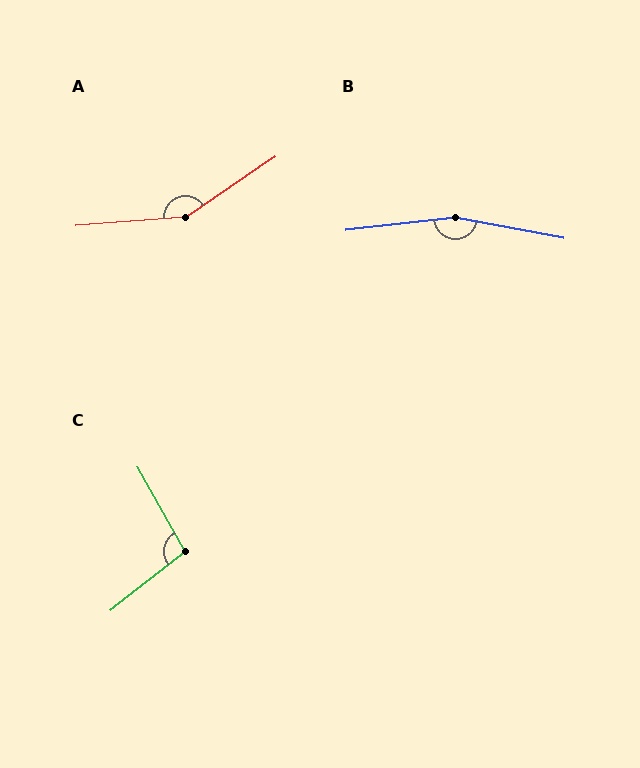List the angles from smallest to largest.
C (99°), A (150°), B (163°).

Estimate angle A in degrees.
Approximately 150 degrees.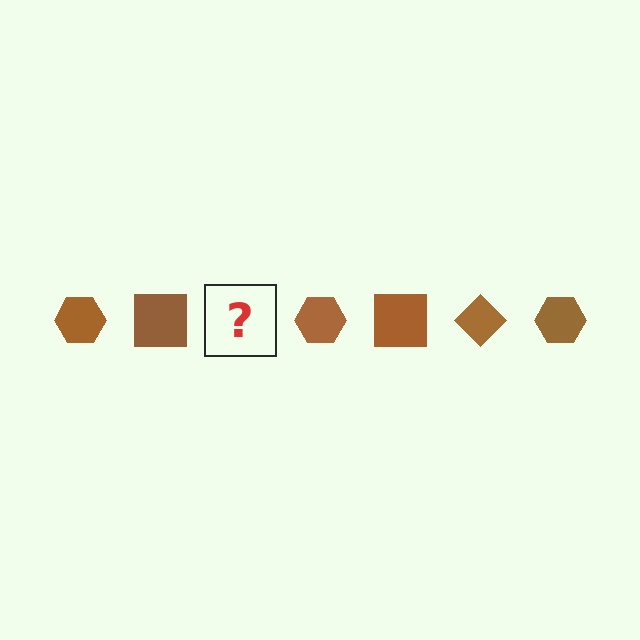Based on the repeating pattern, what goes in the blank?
The blank should be a brown diamond.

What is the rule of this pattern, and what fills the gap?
The rule is that the pattern cycles through hexagon, square, diamond shapes in brown. The gap should be filled with a brown diamond.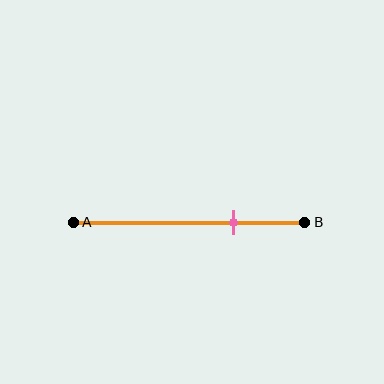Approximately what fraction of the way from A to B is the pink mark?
The pink mark is approximately 70% of the way from A to B.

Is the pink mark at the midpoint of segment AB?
No, the mark is at about 70% from A, not at the 50% midpoint.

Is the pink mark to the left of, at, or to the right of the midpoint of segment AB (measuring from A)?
The pink mark is to the right of the midpoint of segment AB.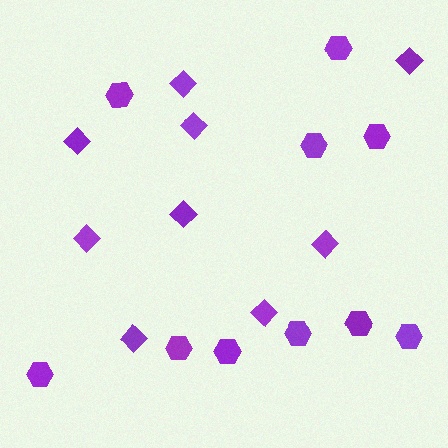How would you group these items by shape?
There are 2 groups: one group of diamonds (9) and one group of hexagons (10).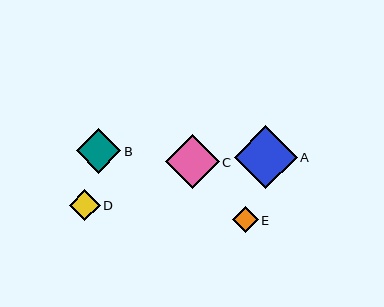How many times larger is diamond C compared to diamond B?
Diamond C is approximately 1.2 times the size of diamond B.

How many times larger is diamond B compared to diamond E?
Diamond B is approximately 1.7 times the size of diamond E.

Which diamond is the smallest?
Diamond E is the smallest with a size of approximately 26 pixels.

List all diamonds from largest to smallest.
From largest to smallest: A, C, B, D, E.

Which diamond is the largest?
Diamond A is the largest with a size of approximately 62 pixels.